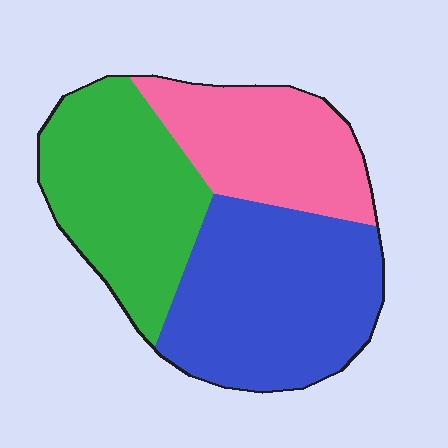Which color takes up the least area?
Pink, at roughly 25%.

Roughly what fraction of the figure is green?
Green takes up about one third (1/3) of the figure.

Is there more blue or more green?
Blue.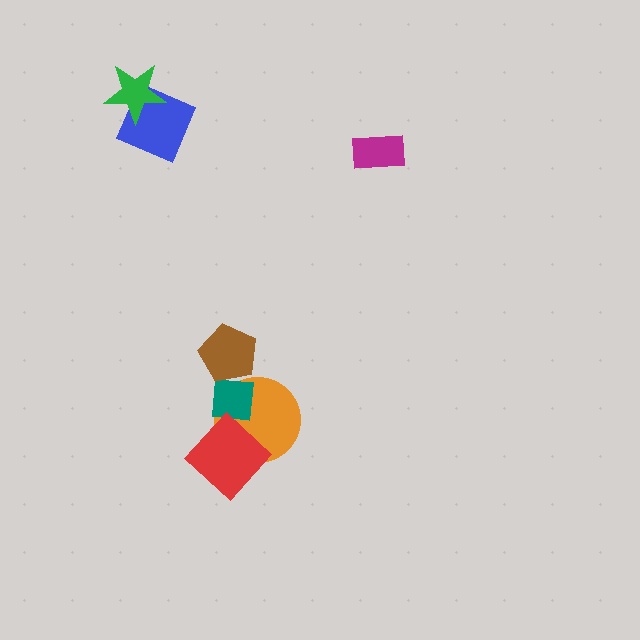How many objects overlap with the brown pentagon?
1 object overlaps with the brown pentagon.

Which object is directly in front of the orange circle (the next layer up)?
The teal square is directly in front of the orange circle.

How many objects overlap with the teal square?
3 objects overlap with the teal square.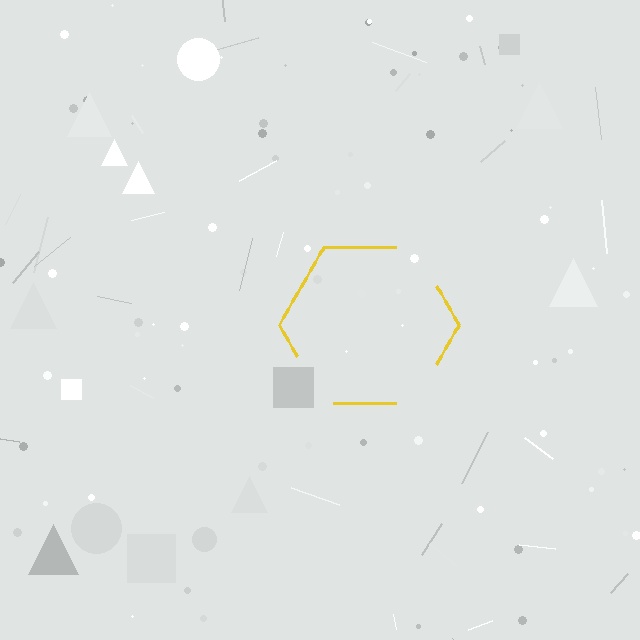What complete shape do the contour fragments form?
The contour fragments form a hexagon.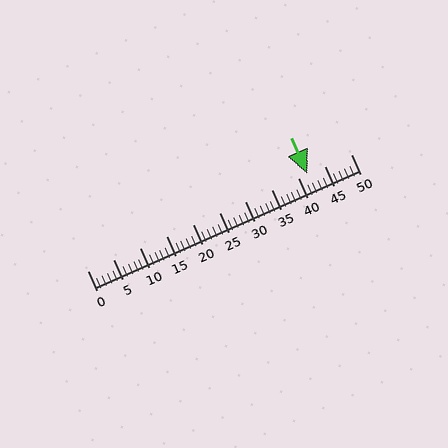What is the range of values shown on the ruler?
The ruler shows values from 0 to 50.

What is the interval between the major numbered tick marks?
The major tick marks are spaced 5 units apart.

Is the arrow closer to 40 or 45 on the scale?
The arrow is closer to 40.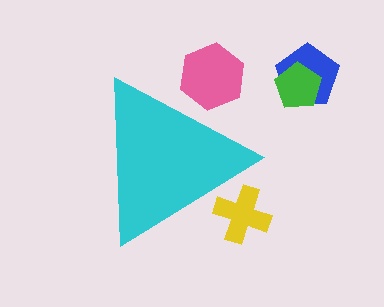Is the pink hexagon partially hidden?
Yes, the pink hexagon is partially hidden behind the cyan triangle.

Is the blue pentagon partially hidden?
No, the blue pentagon is fully visible.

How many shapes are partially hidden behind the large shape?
2 shapes are partially hidden.